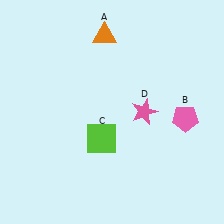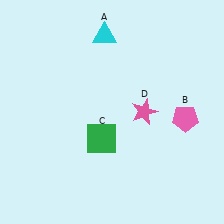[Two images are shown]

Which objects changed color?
A changed from orange to cyan. C changed from lime to green.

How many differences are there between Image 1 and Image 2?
There are 2 differences between the two images.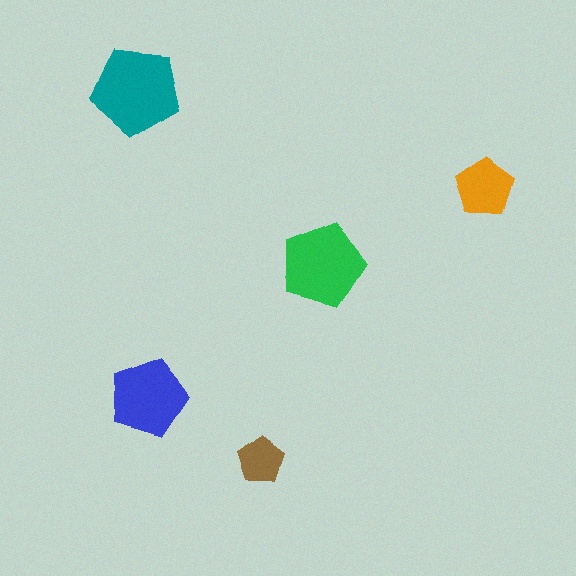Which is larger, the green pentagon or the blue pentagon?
The green one.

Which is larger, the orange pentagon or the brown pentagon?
The orange one.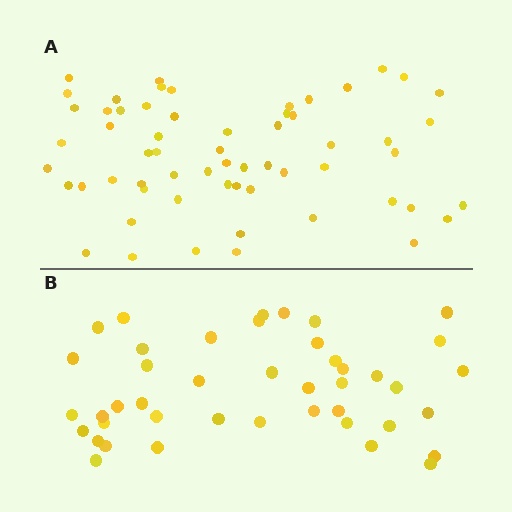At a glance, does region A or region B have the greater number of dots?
Region A (the top region) has more dots.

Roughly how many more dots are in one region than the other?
Region A has approximately 15 more dots than region B.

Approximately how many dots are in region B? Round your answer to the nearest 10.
About 40 dots. (The exact count is 43, which rounds to 40.)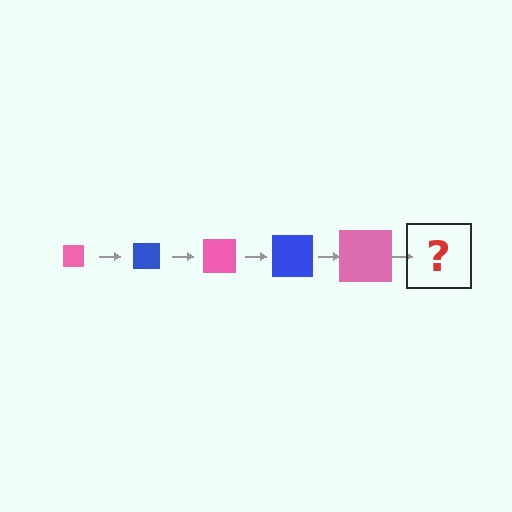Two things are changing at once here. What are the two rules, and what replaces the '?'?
The two rules are that the square grows larger each step and the color cycles through pink and blue. The '?' should be a blue square, larger than the previous one.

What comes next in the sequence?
The next element should be a blue square, larger than the previous one.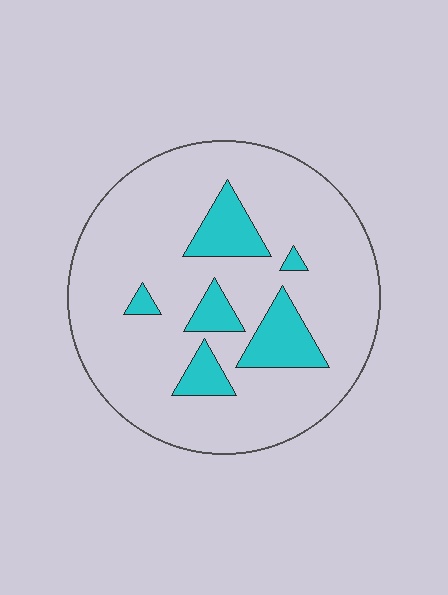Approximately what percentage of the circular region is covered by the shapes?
Approximately 15%.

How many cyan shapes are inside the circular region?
6.